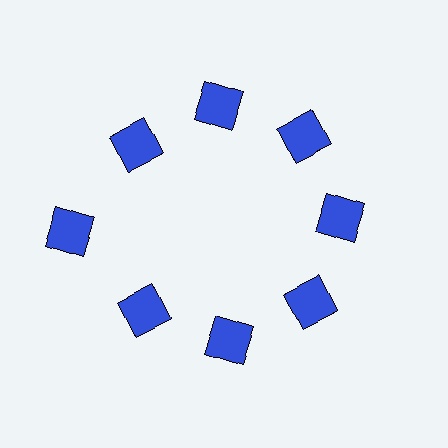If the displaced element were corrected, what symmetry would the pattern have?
It would have 8-fold rotational symmetry — the pattern would map onto itself every 45 degrees.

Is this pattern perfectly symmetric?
No. The 8 blue squares are arranged in a ring, but one element near the 9 o'clock position is pushed outward from the center, breaking the 8-fold rotational symmetry.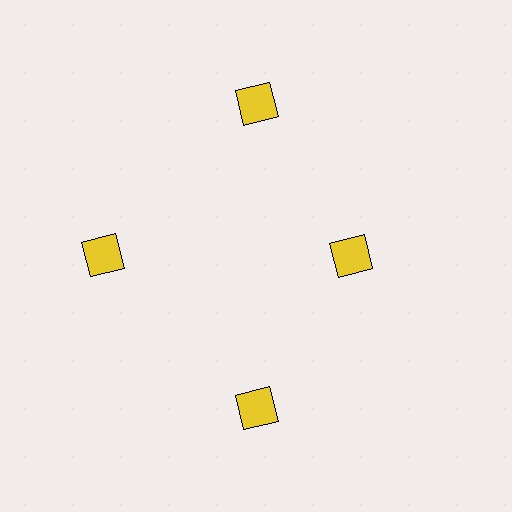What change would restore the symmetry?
The symmetry would be restored by moving it outward, back onto the ring so that all 4 squares sit at equal angles and equal distance from the center.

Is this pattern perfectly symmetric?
No. The 4 yellow squares are arranged in a ring, but one element near the 3 o'clock position is pulled inward toward the center, breaking the 4-fold rotational symmetry.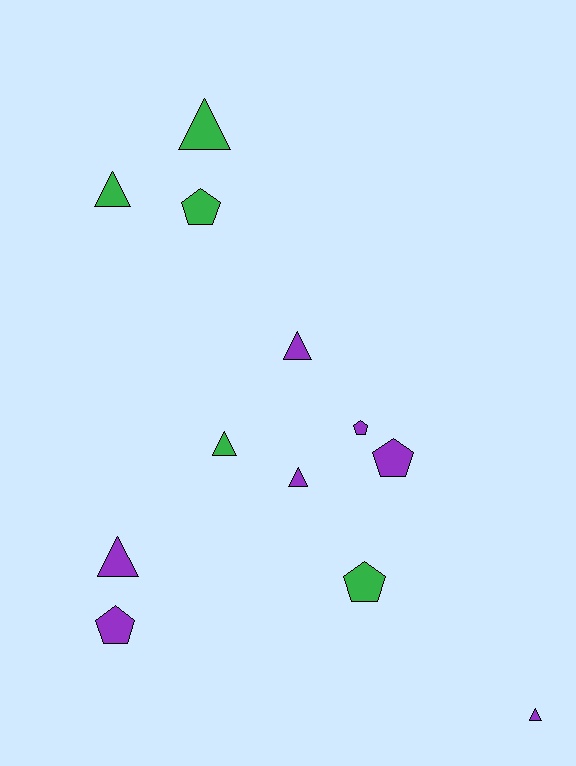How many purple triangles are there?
There are 4 purple triangles.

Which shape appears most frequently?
Triangle, with 7 objects.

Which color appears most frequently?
Purple, with 7 objects.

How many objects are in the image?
There are 12 objects.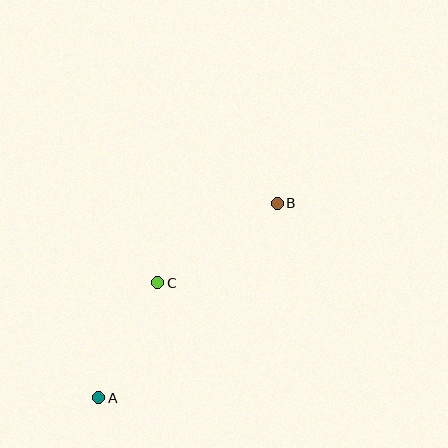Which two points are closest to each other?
Points A and C are closest to each other.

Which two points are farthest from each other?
Points A and B are farthest from each other.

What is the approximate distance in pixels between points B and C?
The distance between B and C is approximately 143 pixels.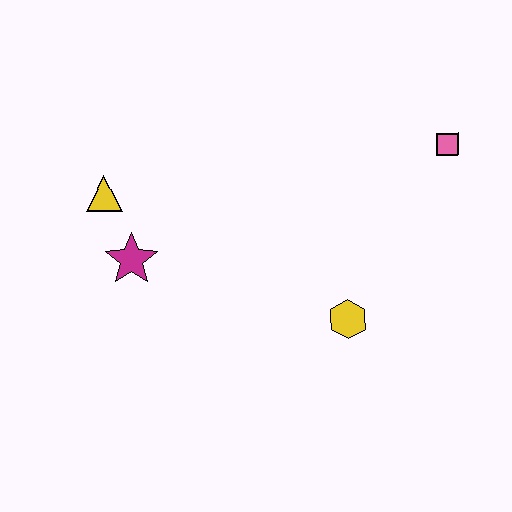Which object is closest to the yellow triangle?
The magenta star is closest to the yellow triangle.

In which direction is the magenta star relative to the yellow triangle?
The magenta star is below the yellow triangle.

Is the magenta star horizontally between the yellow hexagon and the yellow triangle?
Yes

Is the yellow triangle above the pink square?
No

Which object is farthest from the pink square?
The yellow triangle is farthest from the pink square.